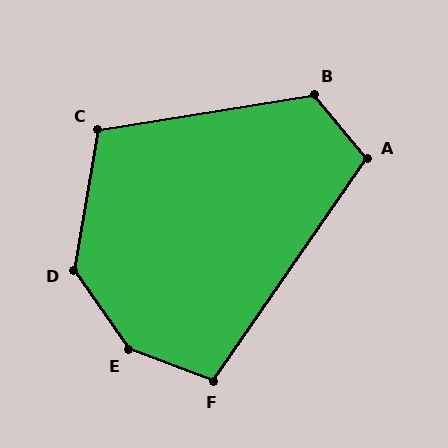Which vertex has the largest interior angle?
E, at approximately 146 degrees.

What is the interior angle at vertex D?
Approximately 135 degrees (obtuse).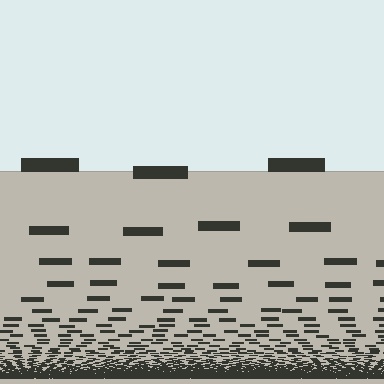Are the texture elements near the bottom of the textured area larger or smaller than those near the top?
Smaller. The gradient is inverted — elements near the bottom are smaller and denser.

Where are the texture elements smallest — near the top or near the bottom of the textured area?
Near the bottom.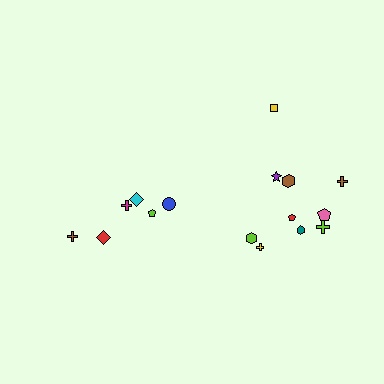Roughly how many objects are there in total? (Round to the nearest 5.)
Roughly 15 objects in total.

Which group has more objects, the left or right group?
The right group.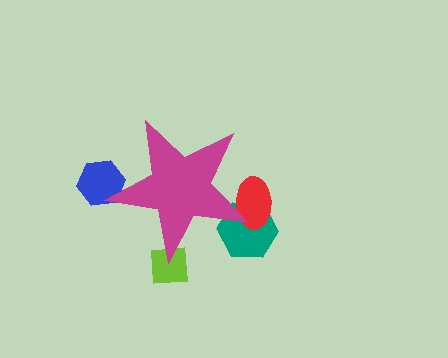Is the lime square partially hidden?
Yes, the lime square is partially hidden behind the magenta star.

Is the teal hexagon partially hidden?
Yes, the teal hexagon is partially hidden behind the magenta star.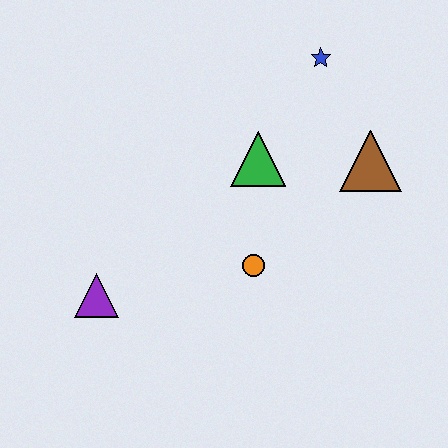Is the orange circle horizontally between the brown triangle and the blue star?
No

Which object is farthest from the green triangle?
The purple triangle is farthest from the green triangle.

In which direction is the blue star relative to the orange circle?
The blue star is above the orange circle.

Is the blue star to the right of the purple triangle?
Yes